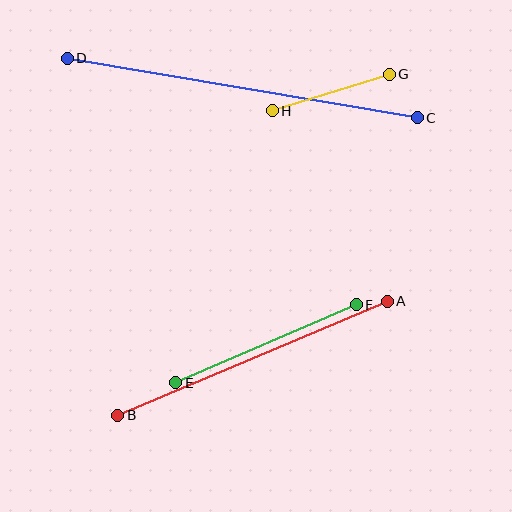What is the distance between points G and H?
The distance is approximately 123 pixels.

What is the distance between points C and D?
The distance is approximately 355 pixels.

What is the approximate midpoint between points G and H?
The midpoint is at approximately (331, 93) pixels.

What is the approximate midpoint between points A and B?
The midpoint is at approximately (253, 358) pixels.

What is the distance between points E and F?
The distance is approximately 196 pixels.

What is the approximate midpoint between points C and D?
The midpoint is at approximately (242, 88) pixels.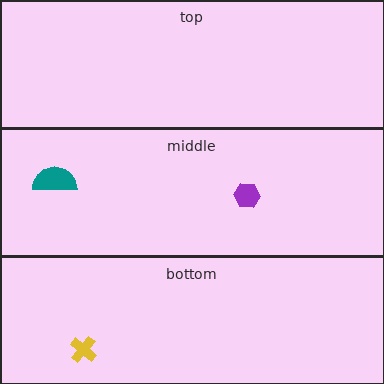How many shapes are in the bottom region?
1.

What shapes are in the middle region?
The teal semicircle, the purple hexagon.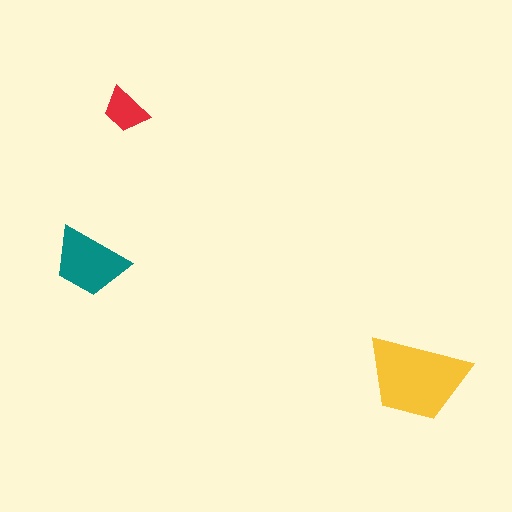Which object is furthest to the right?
The yellow trapezoid is rightmost.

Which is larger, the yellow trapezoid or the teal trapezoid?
The yellow one.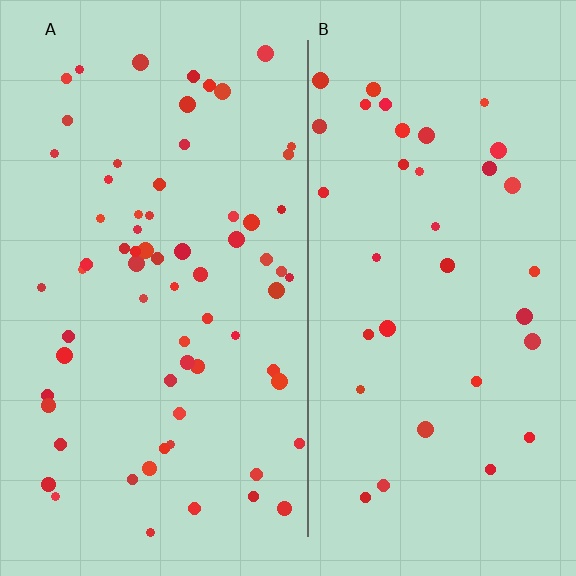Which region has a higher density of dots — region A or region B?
A (the left).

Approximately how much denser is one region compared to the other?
Approximately 1.9× — region A over region B.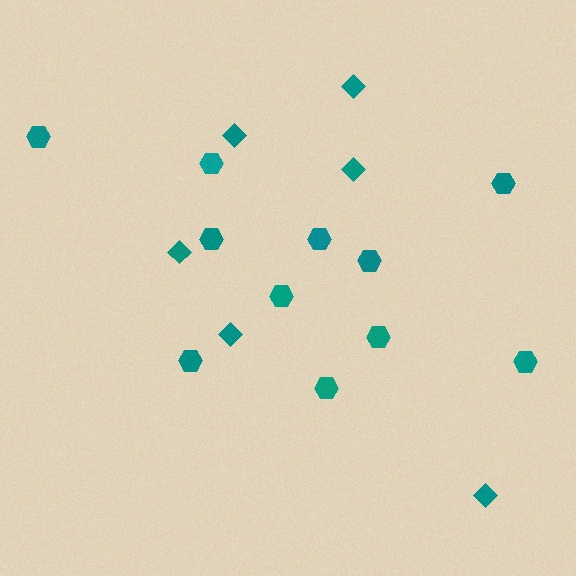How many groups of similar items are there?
There are 2 groups: one group of diamonds (6) and one group of hexagons (11).